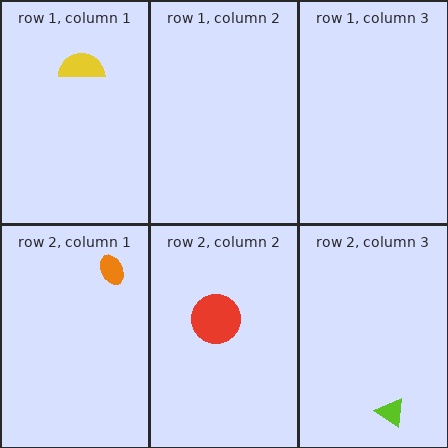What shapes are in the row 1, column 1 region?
The yellow semicircle.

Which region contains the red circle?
The row 2, column 2 region.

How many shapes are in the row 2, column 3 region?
1.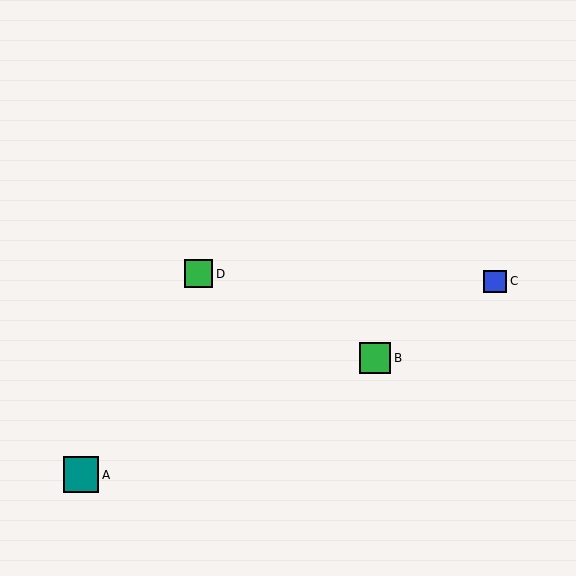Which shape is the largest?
The teal square (labeled A) is the largest.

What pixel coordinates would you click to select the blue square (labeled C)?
Click at (495, 281) to select the blue square C.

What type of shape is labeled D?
Shape D is a green square.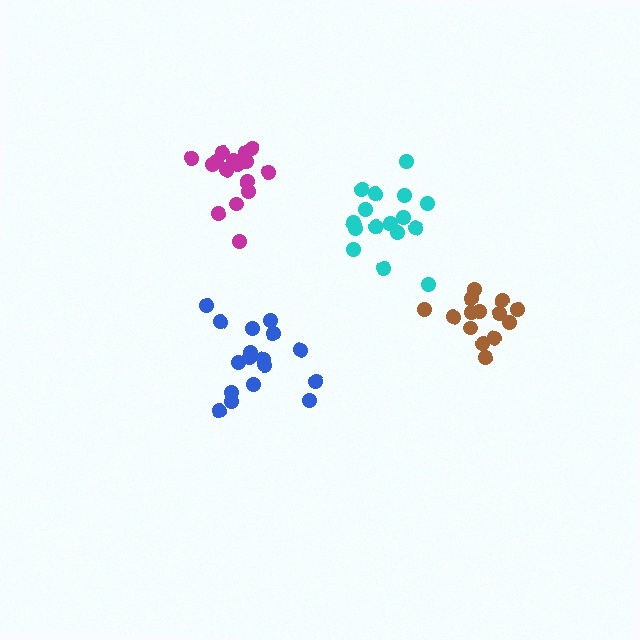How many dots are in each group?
Group 1: 16 dots, Group 2: 17 dots, Group 3: 14 dots, Group 4: 16 dots (63 total).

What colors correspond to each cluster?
The clusters are colored: magenta, blue, brown, cyan.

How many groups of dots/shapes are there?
There are 4 groups.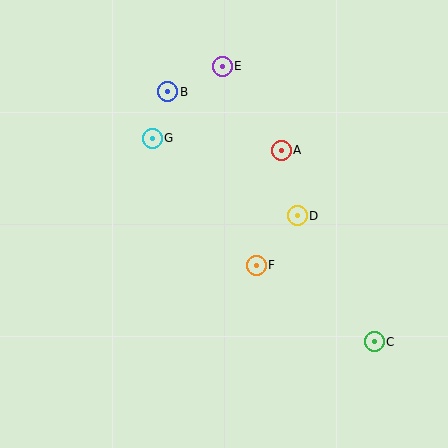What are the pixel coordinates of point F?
Point F is at (256, 265).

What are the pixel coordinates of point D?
Point D is at (297, 216).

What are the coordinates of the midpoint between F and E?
The midpoint between F and E is at (239, 166).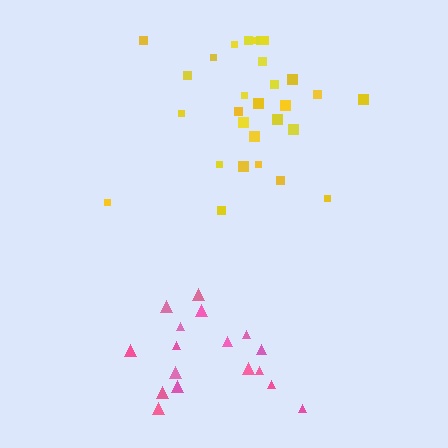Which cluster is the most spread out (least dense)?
Yellow.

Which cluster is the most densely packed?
Pink.